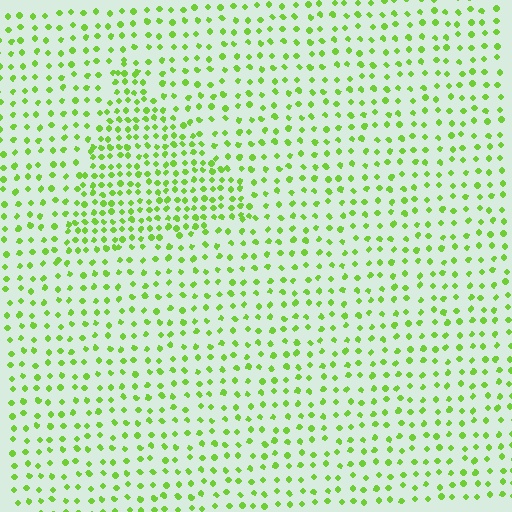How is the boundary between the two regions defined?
The boundary is defined by a change in element density (approximately 1.9x ratio). All elements are the same color, size, and shape.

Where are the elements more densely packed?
The elements are more densely packed inside the triangle boundary.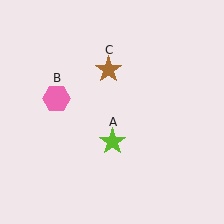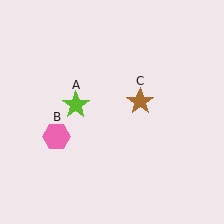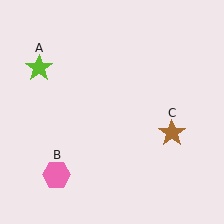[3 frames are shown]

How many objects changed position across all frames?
3 objects changed position: lime star (object A), pink hexagon (object B), brown star (object C).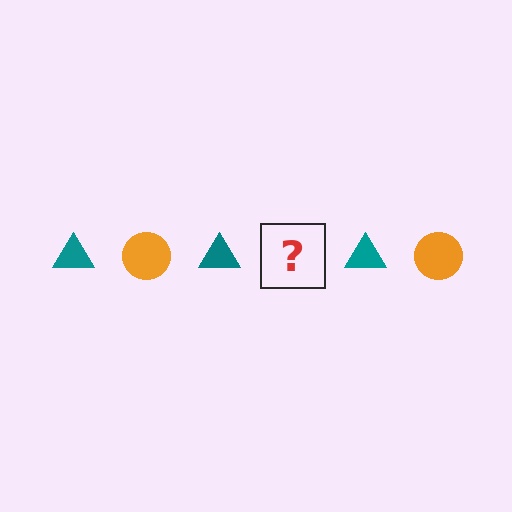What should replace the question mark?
The question mark should be replaced with an orange circle.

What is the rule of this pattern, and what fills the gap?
The rule is that the pattern alternates between teal triangle and orange circle. The gap should be filled with an orange circle.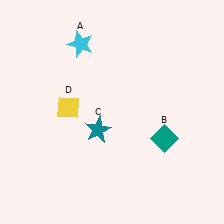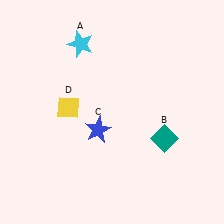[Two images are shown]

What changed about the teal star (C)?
In Image 1, C is teal. In Image 2, it changed to blue.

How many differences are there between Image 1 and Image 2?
There is 1 difference between the two images.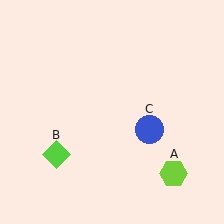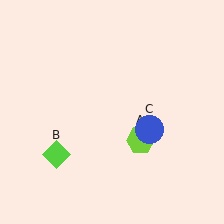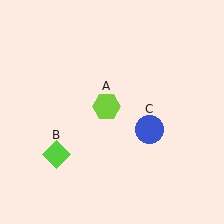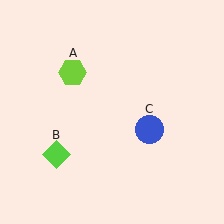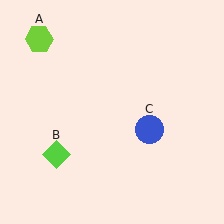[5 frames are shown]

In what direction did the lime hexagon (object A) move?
The lime hexagon (object A) moved up and to the left.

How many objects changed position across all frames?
1 object changed position: lime hexagon (object A).